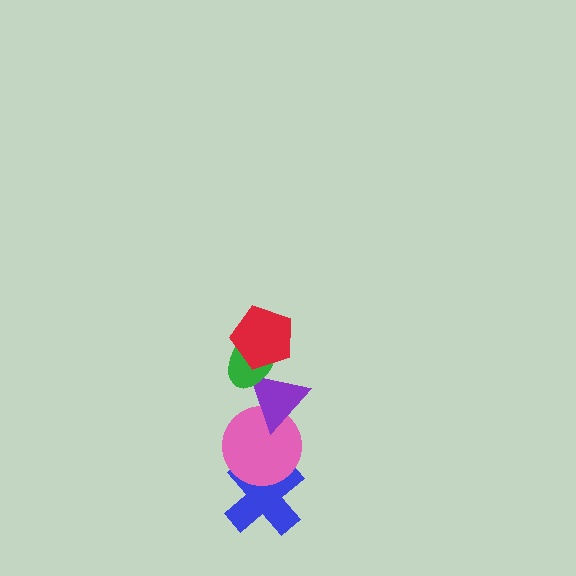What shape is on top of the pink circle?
The purple triangle is on top of the pink circle.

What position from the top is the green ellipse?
The green ellipse is 2nd from the top.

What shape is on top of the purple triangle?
The green ellipse is on top of the purple triangle.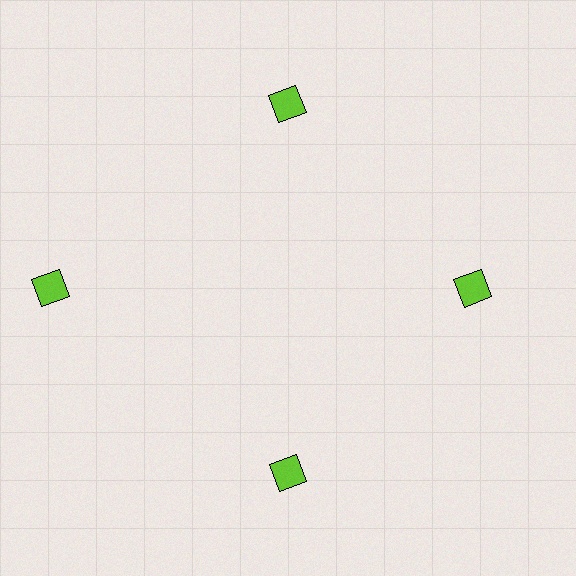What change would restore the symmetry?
The symmetry would be restored by moving it inward, back onto the ring so that all 4 diamonds sit at equal angles and equal distance from the center.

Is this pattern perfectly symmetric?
No. The 4 lime diamonds are arranged in a ring, but one element near the 9 o'clock position is pushed outward from the center, breaking the 4-fold rotational symmetry.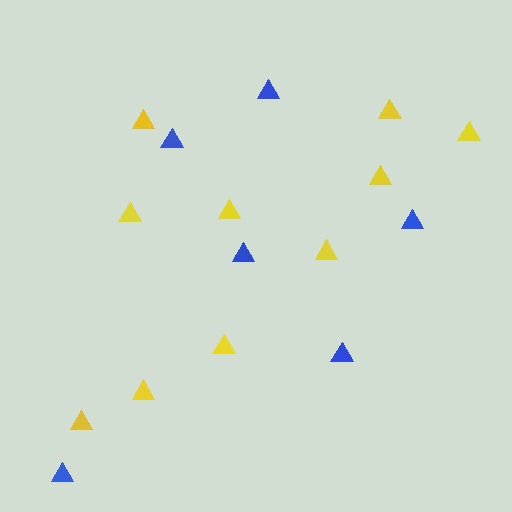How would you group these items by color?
There are 2 groups: one group of yellow triangles (10) and one group of blue triangles (6).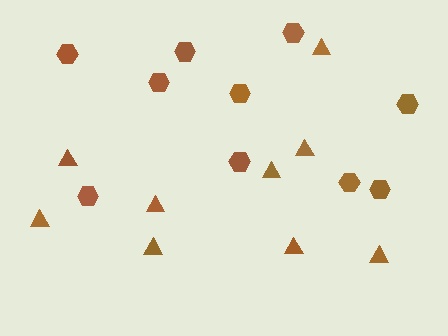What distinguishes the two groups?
There are 2 groups: one group of triangles (9) and one group of hexagons (10).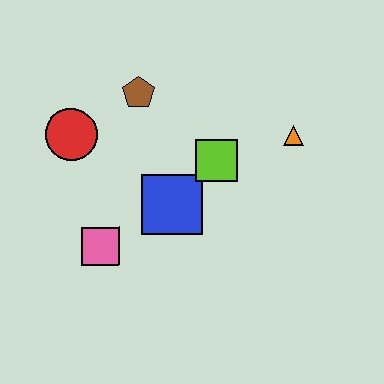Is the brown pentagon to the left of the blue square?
Yes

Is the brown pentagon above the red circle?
Yes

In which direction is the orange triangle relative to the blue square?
The orange triangle is to the right of the blue square.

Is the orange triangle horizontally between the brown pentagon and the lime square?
No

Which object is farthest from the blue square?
The orange triangle is farthest from the blue square.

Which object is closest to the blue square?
The lime square is closest to the blue square.